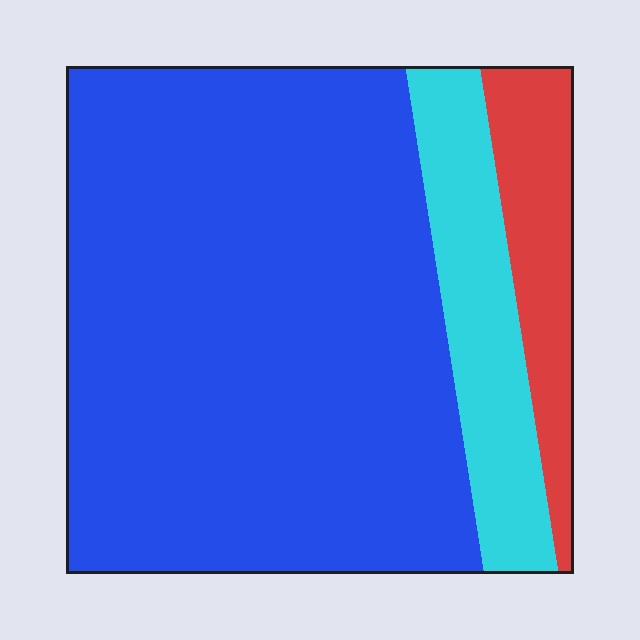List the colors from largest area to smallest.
From largest to smallest: blue, cyan, red.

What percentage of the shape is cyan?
Cyan takes up about one sixth (1/6) of the shape.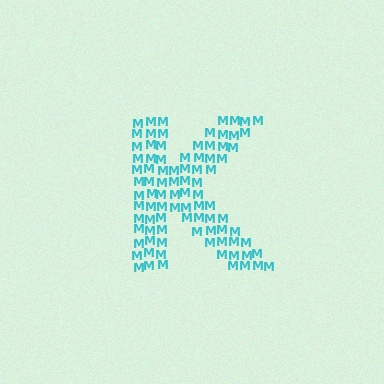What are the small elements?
The small elements are letter M's.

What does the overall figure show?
The overall figure shows the letter K.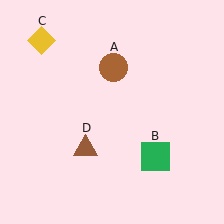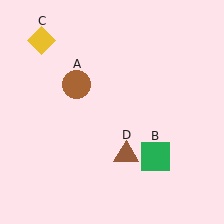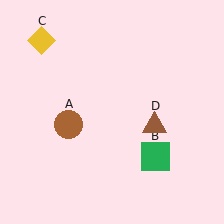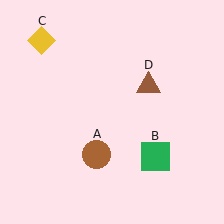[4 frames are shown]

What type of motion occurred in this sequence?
The brown circle (object A), brown triangle (object D) rotated counterclockwise around the center of the scene.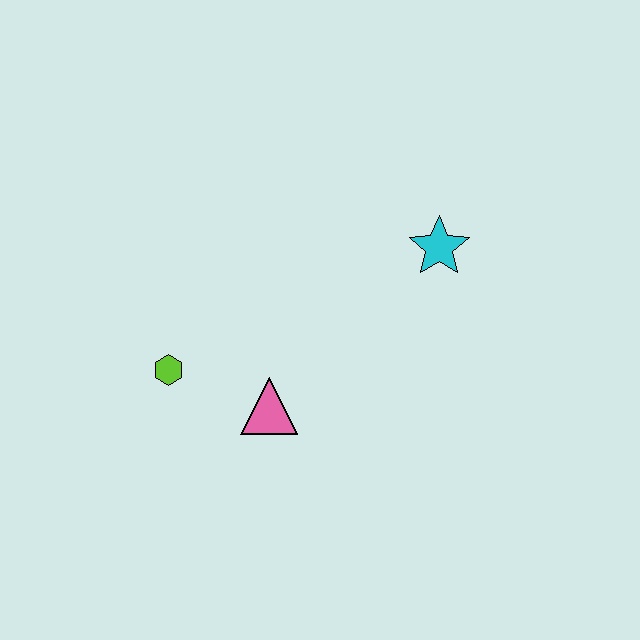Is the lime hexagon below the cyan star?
Yes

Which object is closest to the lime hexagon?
The pink triangle is closest to the lime hexagon.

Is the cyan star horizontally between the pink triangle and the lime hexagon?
No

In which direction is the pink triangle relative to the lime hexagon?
The pink triangle is to the right of the lime hexagon.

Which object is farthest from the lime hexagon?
The cyan star is farthest from the lime hexagon.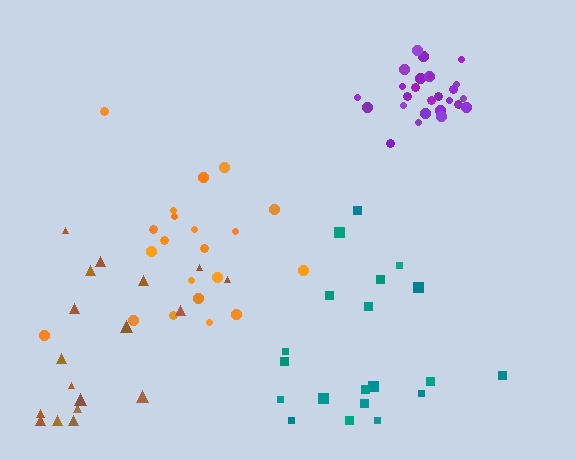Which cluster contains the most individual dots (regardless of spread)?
Purple (27).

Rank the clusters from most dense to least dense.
purple, orange, teal, brown.